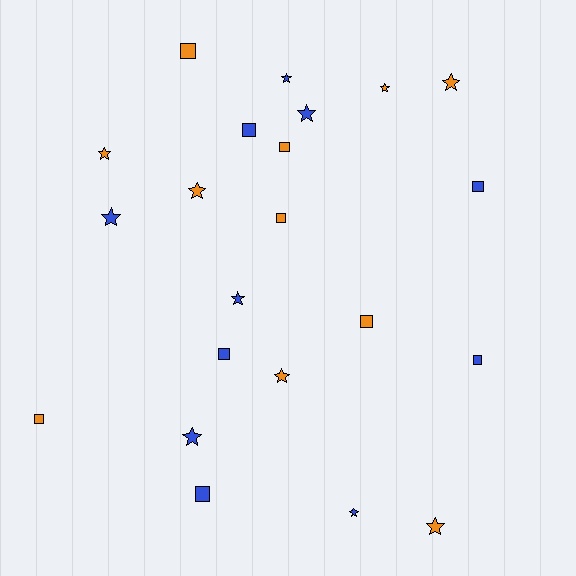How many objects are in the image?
There are 22 objects.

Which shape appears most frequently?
Star, with 12 objects.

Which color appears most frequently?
Orange, with 11 objects.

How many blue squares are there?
There are 5 blue squares.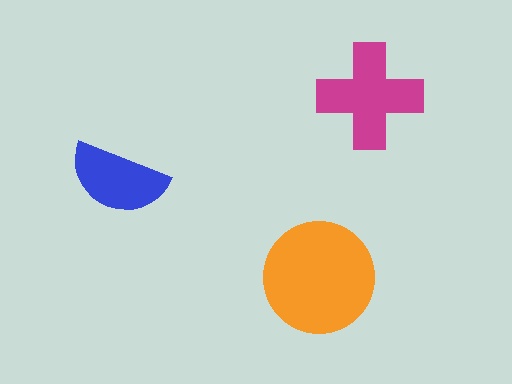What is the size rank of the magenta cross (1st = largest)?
2nd.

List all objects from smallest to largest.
The blue semicircle, the magenta cross, the orange circle.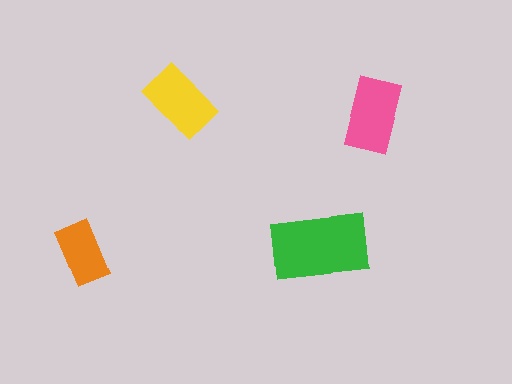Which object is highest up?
The yellow rectangle is topmost.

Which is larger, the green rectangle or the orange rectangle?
The green one.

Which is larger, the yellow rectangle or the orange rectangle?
The yellow one.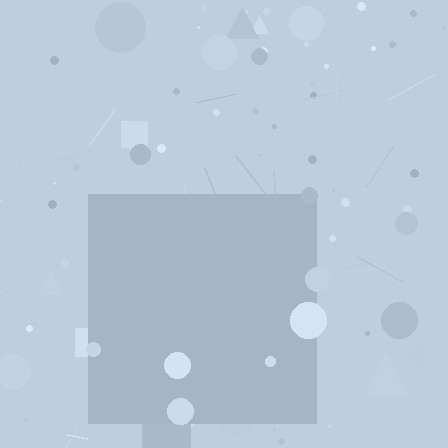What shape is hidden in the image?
A square is hidden in the image.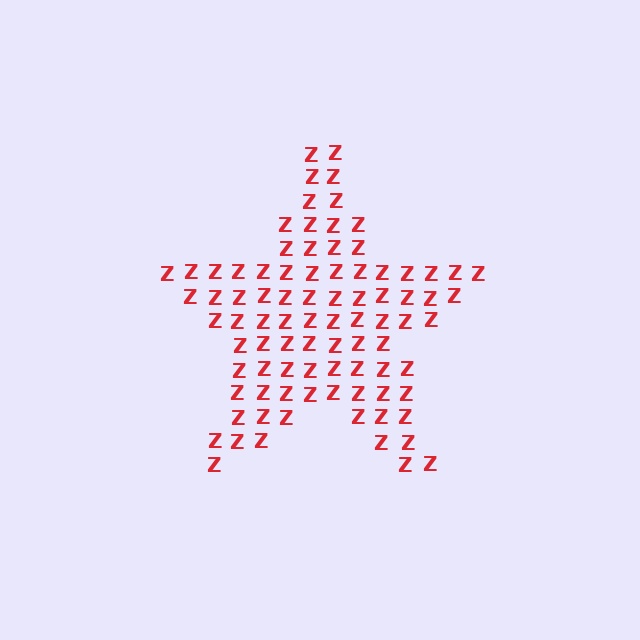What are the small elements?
The small elements are letter Z's.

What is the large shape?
The large shape is a star.